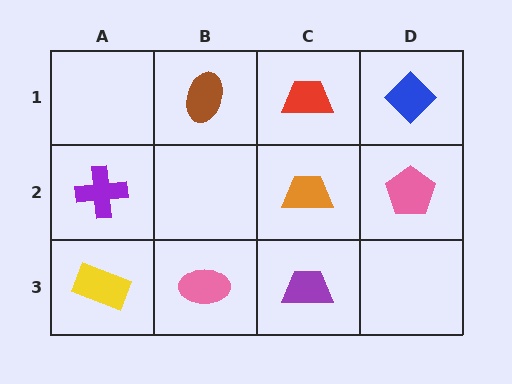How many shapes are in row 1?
3 shapes.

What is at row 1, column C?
A red trapezoid.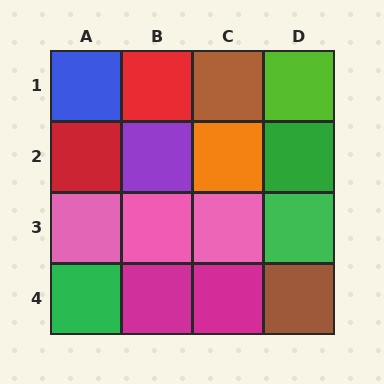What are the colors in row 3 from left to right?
Pink, pink, pink, green.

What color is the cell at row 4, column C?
Magenta.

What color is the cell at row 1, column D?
Lime.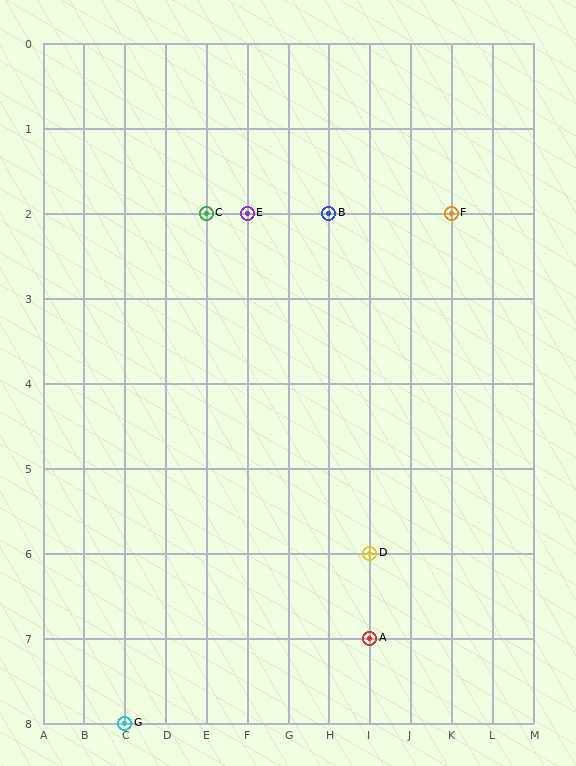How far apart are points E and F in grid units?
Points E and F are 5 columns apart.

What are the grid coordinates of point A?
Point A is at grid coordinates (I, 7).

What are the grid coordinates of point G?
Point G is at grid coordinates (C, 8).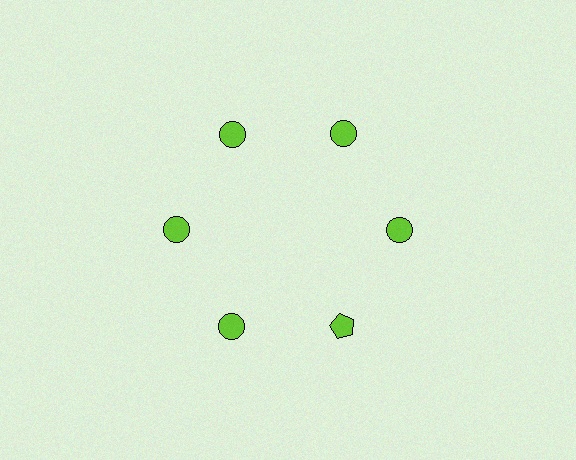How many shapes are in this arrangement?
There are 6 shapes arranged in a ring pattern.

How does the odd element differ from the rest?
It has a different shape: pentagon instead of circle.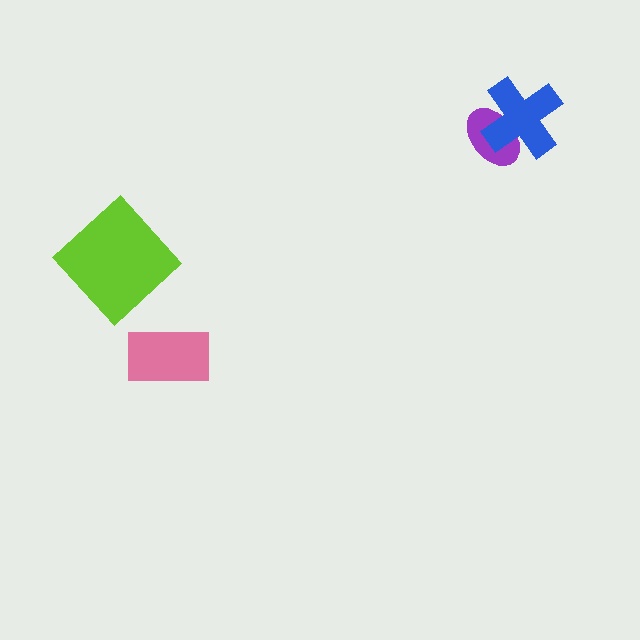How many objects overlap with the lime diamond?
0 objects overlap with the lime diamond.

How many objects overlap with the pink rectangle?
0 objects overlap with the pink rectangle.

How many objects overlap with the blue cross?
1 object overlaps with the blue cross.